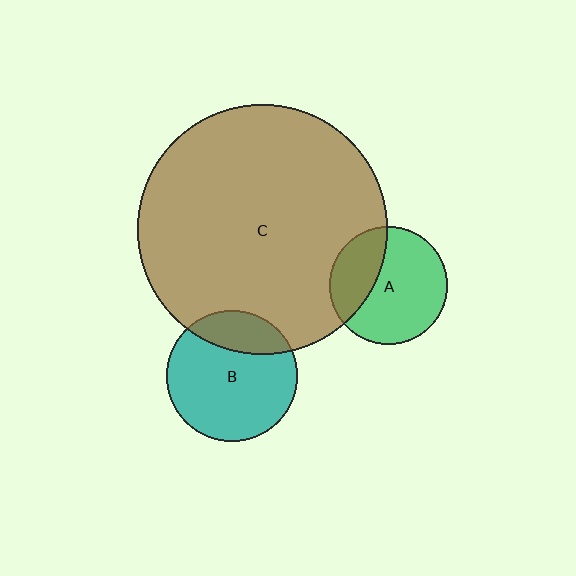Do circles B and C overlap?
Yes.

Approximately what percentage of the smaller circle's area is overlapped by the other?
Approximately 25%.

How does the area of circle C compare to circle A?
Approximately 4.5 times.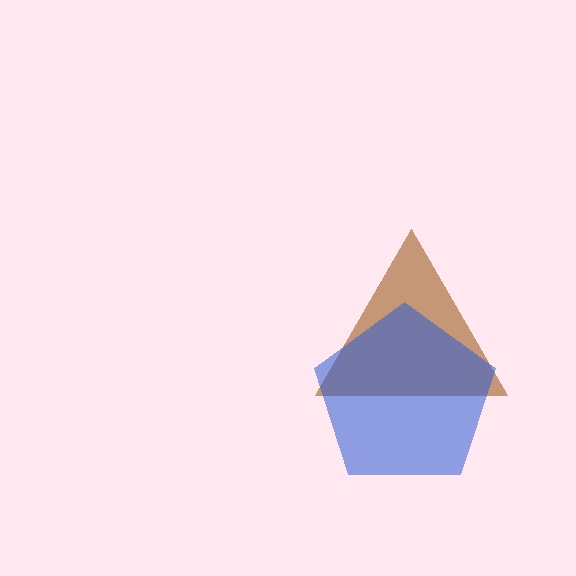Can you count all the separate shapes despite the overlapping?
Yes, there are 2 separate shapes.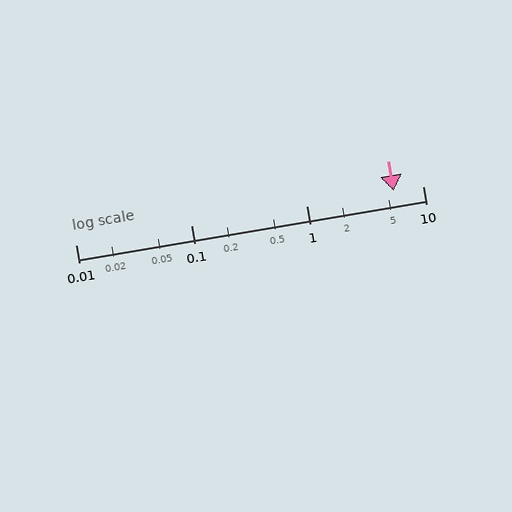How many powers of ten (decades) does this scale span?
The scale spans 3 decades, from 0.01 to 10.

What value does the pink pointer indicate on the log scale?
The pointer indicates approximately 5.6.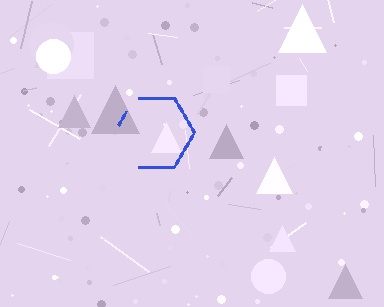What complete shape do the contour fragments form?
The contour fragments form a hexagon.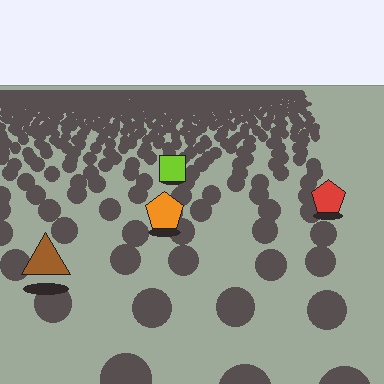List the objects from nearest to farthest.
From nearest to farthest: the brown triangle, the orange pentagon, the red pentagon, the lime square.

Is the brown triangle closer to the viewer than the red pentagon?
Yes. The brown triangle is closer — you can tell from the texture gradient: the ground texture is coarser near it.